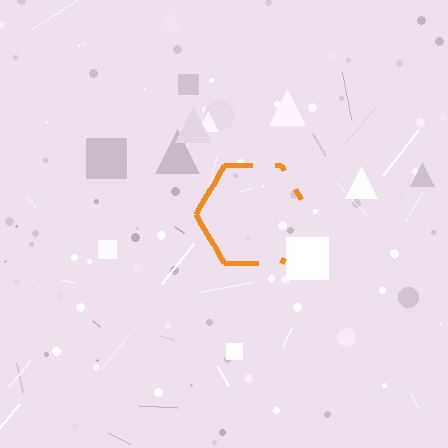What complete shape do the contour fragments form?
The contour fragments form a hexagon.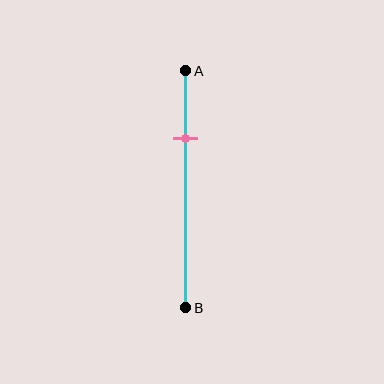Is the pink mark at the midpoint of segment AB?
No, the mark is at about 30% from A, not at the 50% midpoint.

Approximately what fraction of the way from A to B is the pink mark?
The pink mark is approximately 30% of the way from A to B.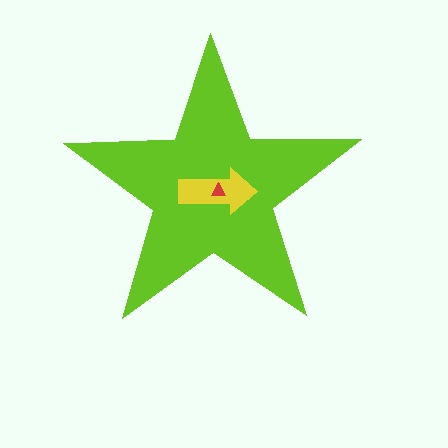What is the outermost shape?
The lime star.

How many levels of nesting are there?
3.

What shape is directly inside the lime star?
The yellow arrow.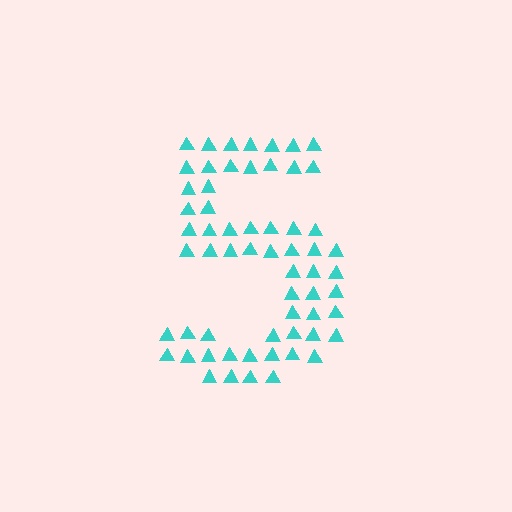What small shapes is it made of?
It is made of small triangles.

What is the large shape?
The large shape is the digit 5.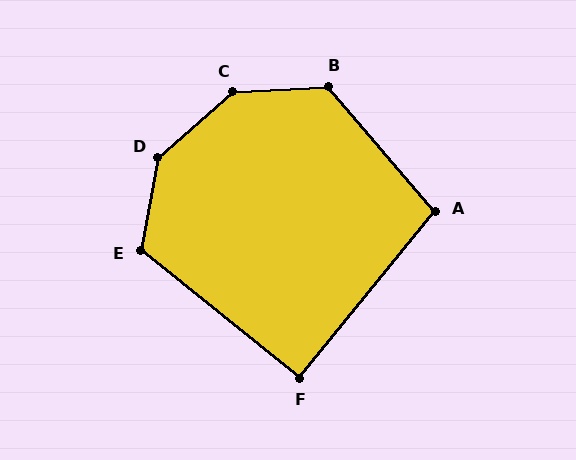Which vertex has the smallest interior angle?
F, at approximately 90 degrees.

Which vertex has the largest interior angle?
D, at approximately 142 degrees.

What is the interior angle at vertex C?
Approximately 142 degrees (obtuse).